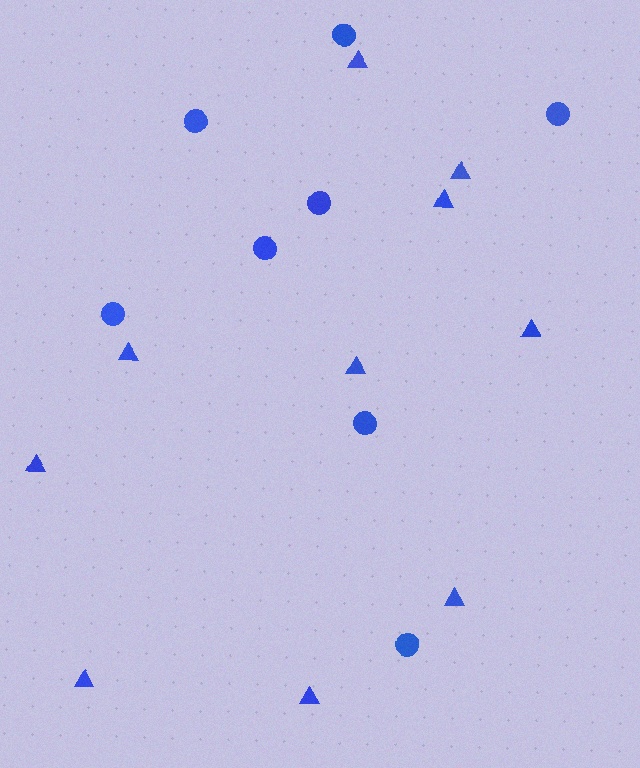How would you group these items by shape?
There are 2 groups: one group of circles (8) and one group of triangles (10).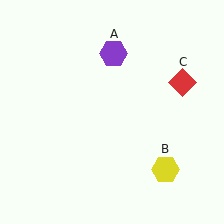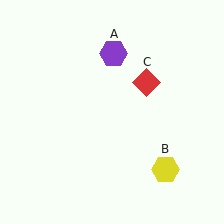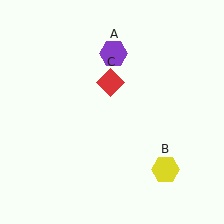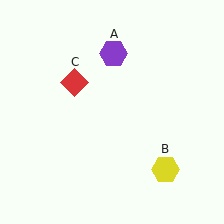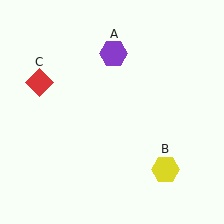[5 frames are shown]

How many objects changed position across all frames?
1 object changed position: red diamond (object C).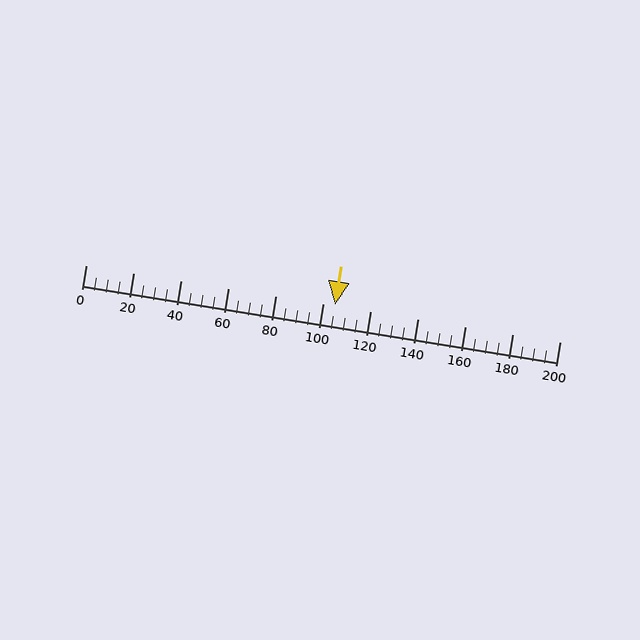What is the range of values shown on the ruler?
The ruler shows values from 0 to 200.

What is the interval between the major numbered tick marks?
The major tick marks are spaced 20 units apart.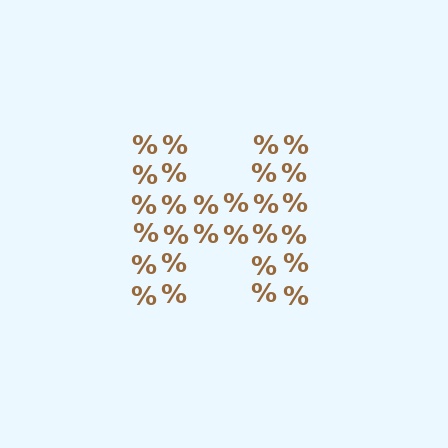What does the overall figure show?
The overall figure shows the letter H.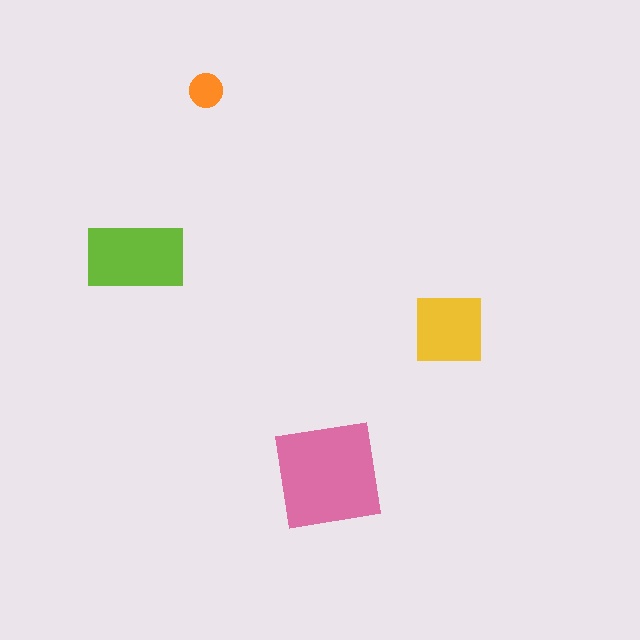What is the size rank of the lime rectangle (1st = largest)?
2nd.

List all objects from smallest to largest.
The orange circle, the yellow square, the lime rectangle, the pink square.